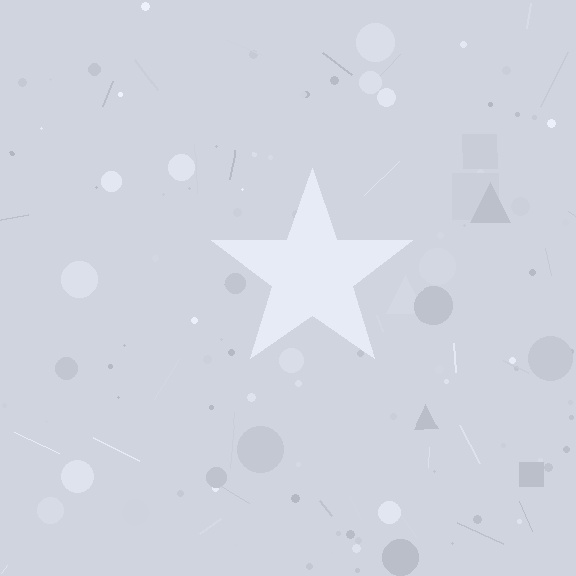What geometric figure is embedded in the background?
A star is embedded in the background.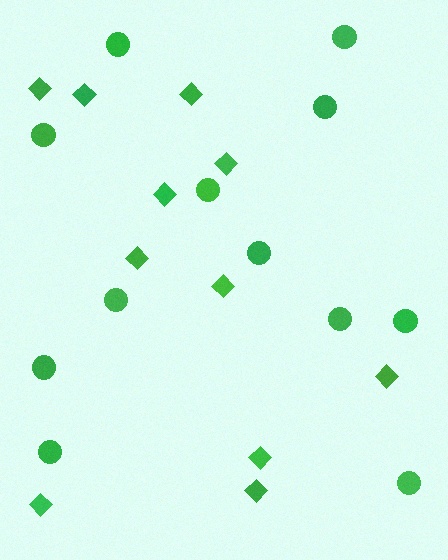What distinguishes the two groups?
There are 2 groups: one group of diamonds (11) and one group of circles (12).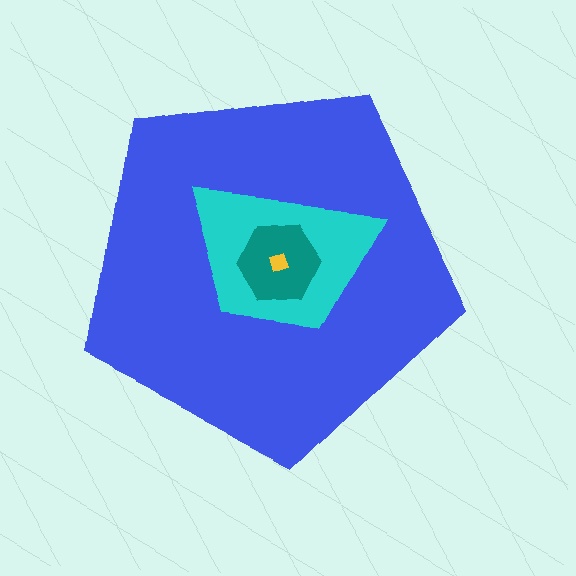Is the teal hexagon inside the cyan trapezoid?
Yes.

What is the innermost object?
The yellow diamond.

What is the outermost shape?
The blue pentagon.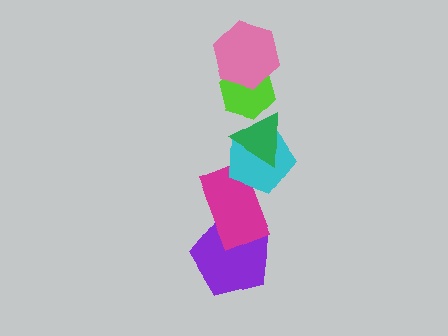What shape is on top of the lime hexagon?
The pink hexagon is on top of the lime hexagon.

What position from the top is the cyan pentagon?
The cyan pentagon is 4th from the top.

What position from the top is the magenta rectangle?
The magenta rectangle is 5th from the top.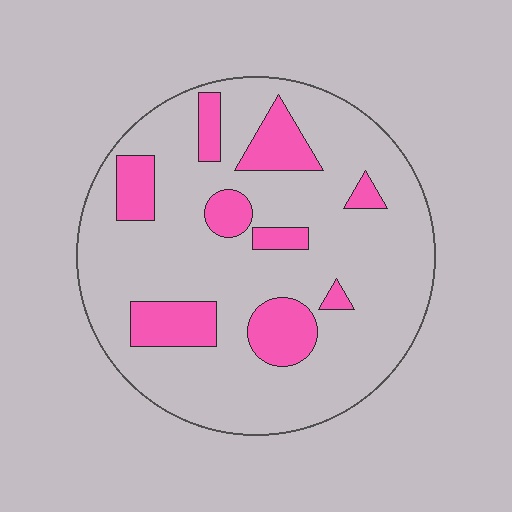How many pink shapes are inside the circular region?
9.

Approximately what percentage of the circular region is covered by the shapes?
Approximately 20%.